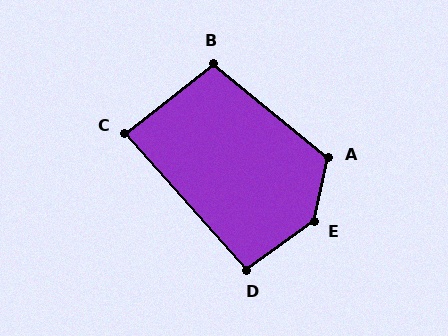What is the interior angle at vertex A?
Approximately 117 degrees (obtuse).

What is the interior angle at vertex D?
Approximately 96 degrees (obtuse).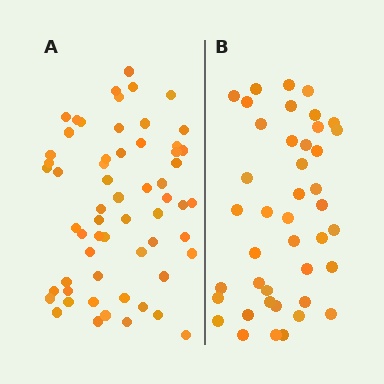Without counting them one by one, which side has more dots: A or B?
Region A (the left region) has more dots.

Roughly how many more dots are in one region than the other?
Region A has approximately 20 more dots than region B.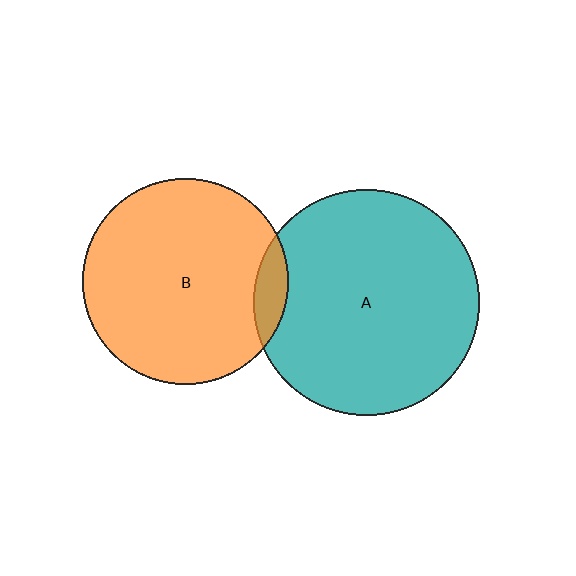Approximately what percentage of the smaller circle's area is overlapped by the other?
Approximately 10%.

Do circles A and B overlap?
Yes.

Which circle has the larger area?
Circle A (teal).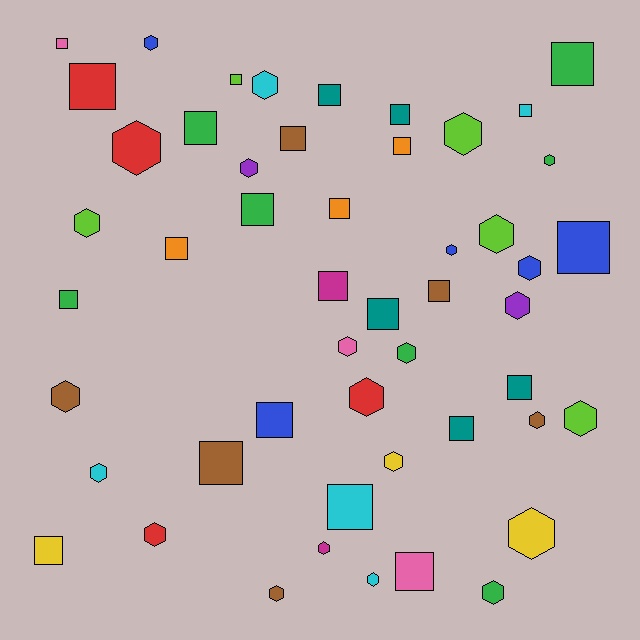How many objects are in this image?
There are 50 objects.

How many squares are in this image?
There are 25 squares.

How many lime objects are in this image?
There are 5 lime objects.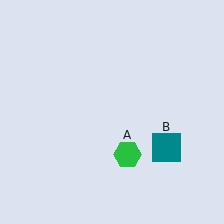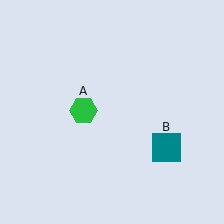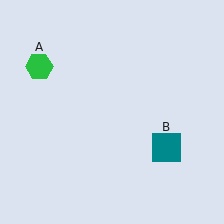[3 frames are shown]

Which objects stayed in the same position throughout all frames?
Teal square (object B) remained stationary.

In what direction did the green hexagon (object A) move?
The green hexagon (object A) moved up and to the left.